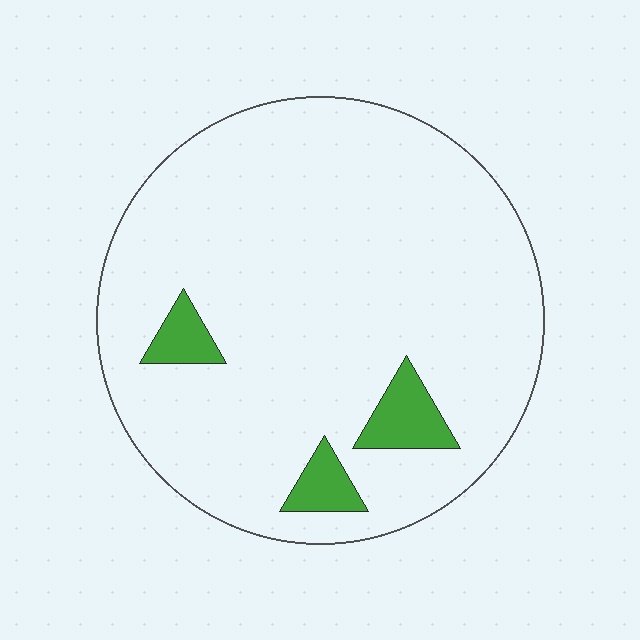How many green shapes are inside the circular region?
3.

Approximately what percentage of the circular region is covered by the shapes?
Approximately 10%.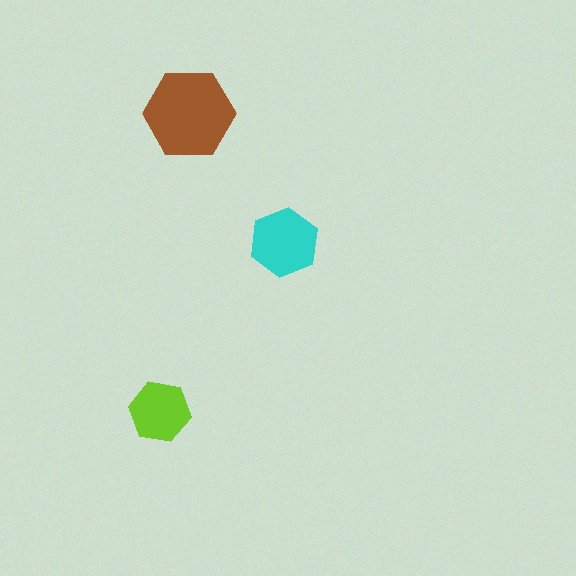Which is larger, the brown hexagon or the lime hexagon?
The brown one.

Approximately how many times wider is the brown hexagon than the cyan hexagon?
About 1.5 times wider.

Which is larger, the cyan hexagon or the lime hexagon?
The cyan one.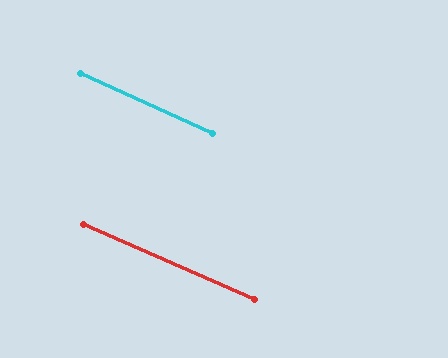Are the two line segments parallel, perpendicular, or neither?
Parallel — their directions differ by only 0.7°.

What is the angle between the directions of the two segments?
Approximately 1 degree.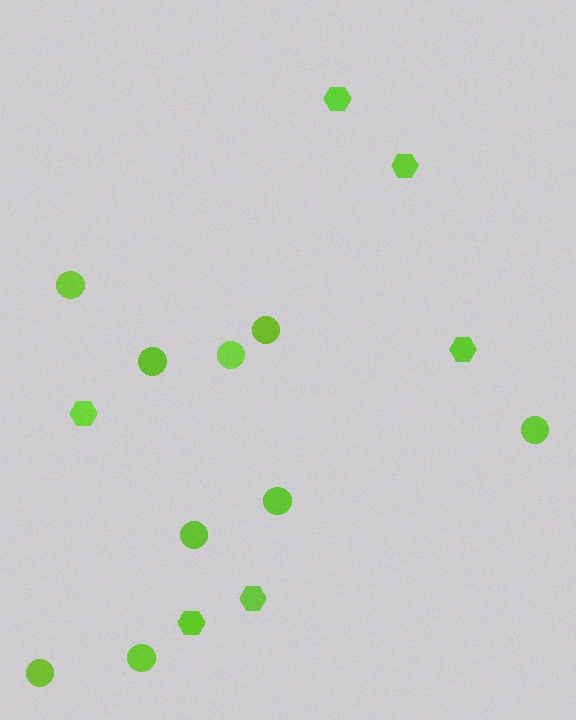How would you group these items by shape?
There are 2 groups: one group of hexagons (6) and one group of circles (9).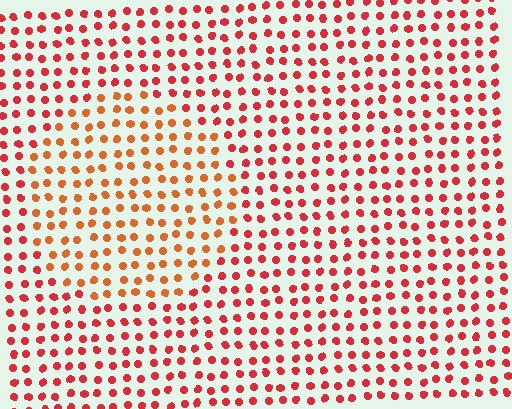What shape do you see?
I see a circle.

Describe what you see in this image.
The image is filled with small red elements in a uniform arrangement. A circle-shaped region is visible where the elements are tinted to a slightly different hue, forming a subtle color boundary.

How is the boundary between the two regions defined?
The boundary is defined purely by a slight shift in hue (about 27 degrees). Spacing, size, and orientation are identical on both sides.